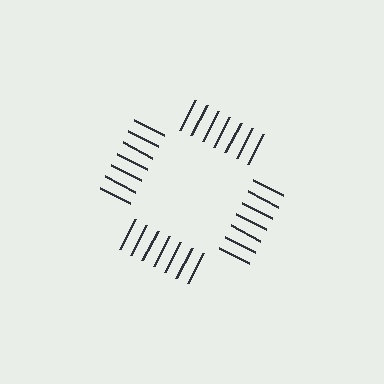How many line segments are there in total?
28 — 7 along each of the 4 edges.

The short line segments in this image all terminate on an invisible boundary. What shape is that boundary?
An illusory square — the line segments terminate on its edges but no continuous stroke is drawn.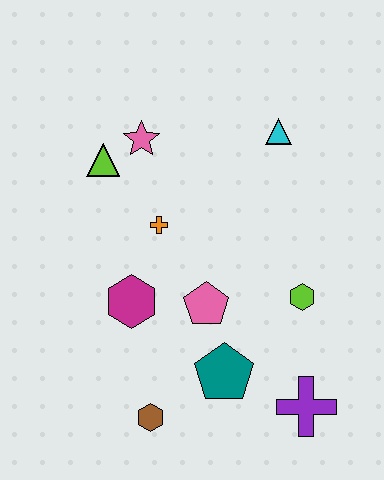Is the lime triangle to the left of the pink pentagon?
Yes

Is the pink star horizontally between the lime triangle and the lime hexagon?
Yes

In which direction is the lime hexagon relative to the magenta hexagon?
The lime hexagon is to the right of the magenta hexagon.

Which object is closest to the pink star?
The lime triangle is closest to the pink star.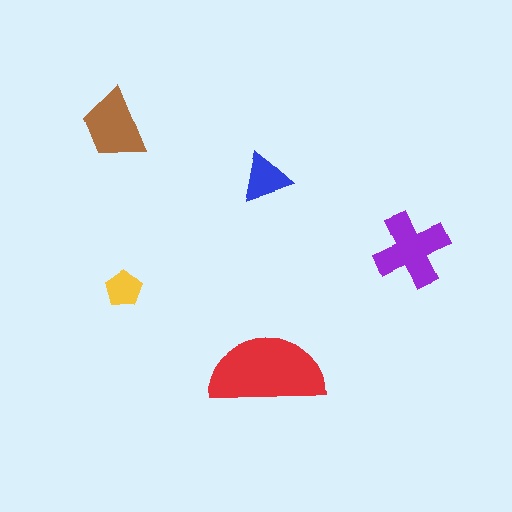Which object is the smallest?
The yellow pentagon.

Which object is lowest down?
The red semicircle is bottommost.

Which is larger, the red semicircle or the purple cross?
The red semicircle.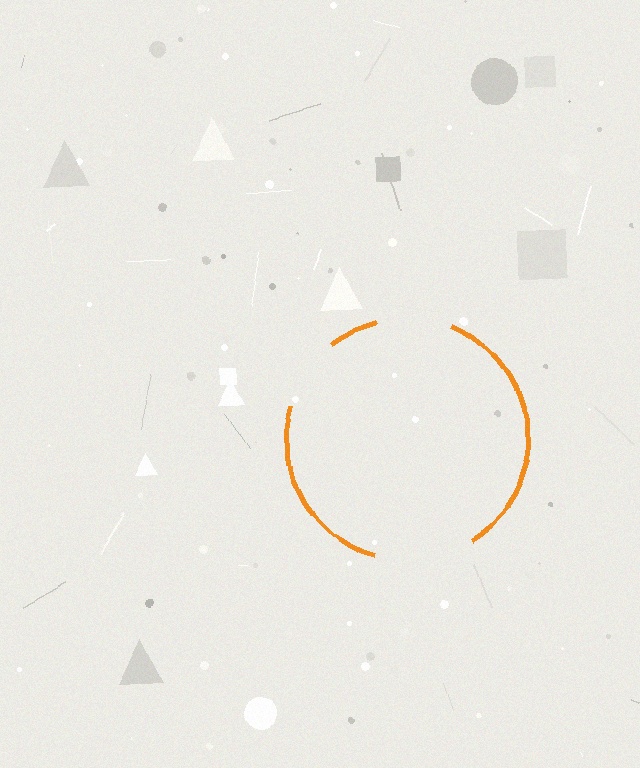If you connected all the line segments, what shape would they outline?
They would outline a circle.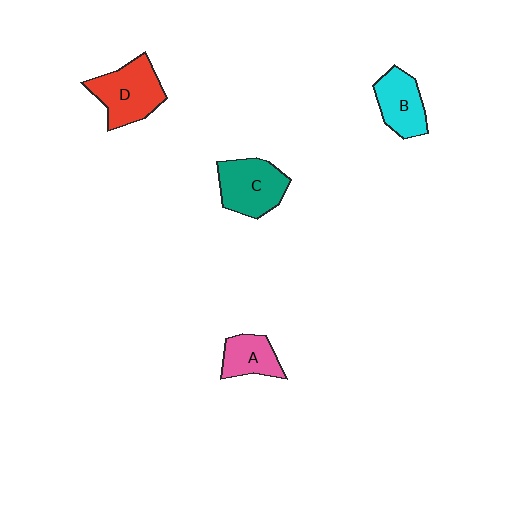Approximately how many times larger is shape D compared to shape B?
Approximately 1.3 times.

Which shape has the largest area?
Shape D (red).